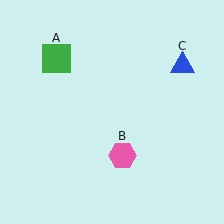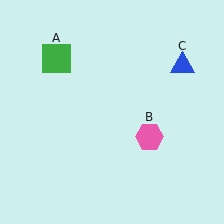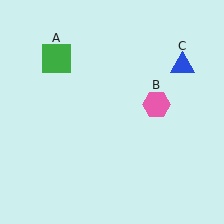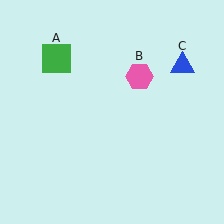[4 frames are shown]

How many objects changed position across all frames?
1 object changed position: pink hexagon (object B).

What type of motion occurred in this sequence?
The pink hexagon (object B) rotated counterclockwise around the center of the scene.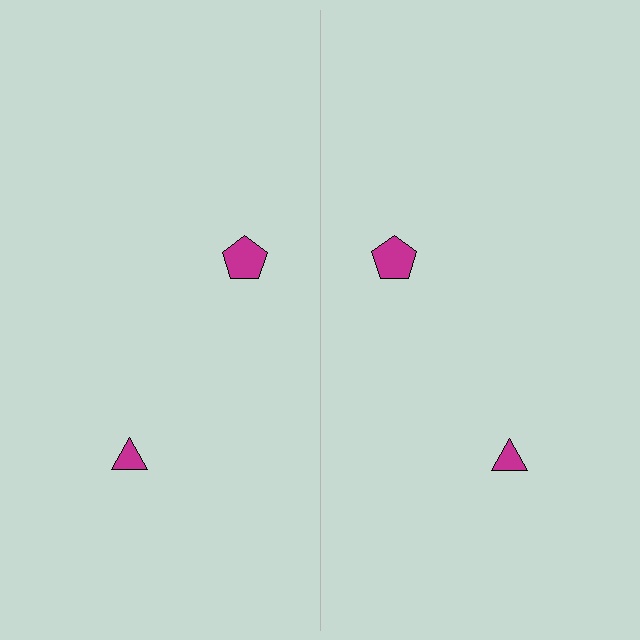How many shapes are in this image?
There are 4 shapes in this image.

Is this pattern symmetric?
Yes, this pattern has bilateral (reflection) symmetry.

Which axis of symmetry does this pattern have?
The pattern has a vertical axis of symmetry running through the center of the image.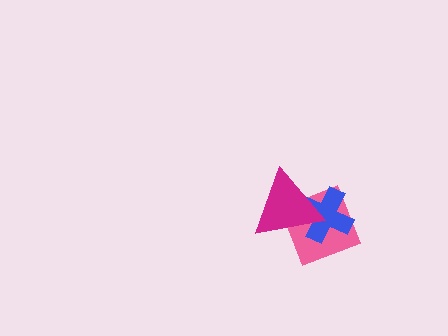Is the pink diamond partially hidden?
Yes, it is partially covered by another shape.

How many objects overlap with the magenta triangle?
2 objects overlap with the magenta triangle.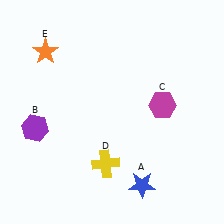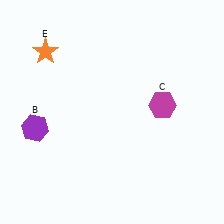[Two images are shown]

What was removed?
The blue star (A), the yellow cross (D) were removed in Image 2.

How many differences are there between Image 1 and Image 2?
There are 2 differences between the two images.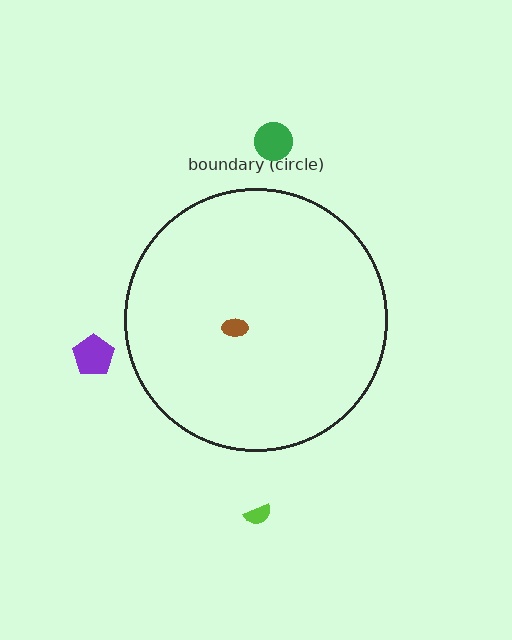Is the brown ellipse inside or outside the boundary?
Inside.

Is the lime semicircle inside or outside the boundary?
Outside.